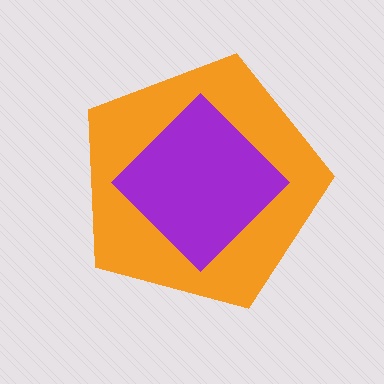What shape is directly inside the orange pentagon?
The purple diamond.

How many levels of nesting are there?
2.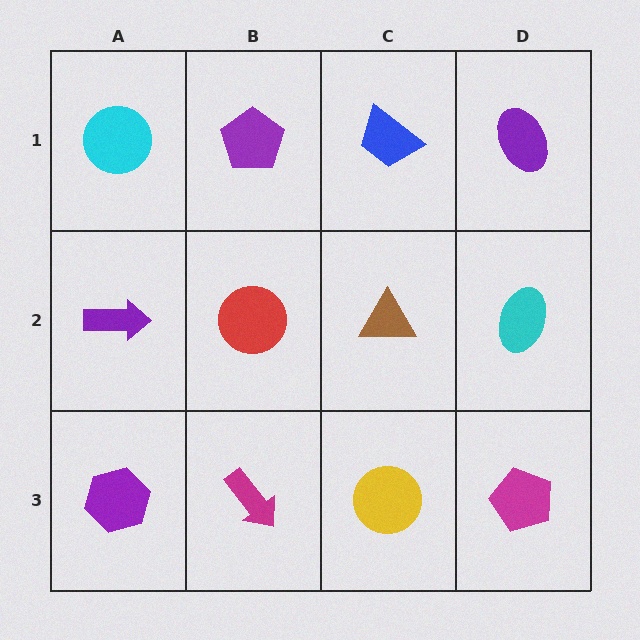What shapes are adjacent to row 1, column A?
A purple arrow (row 2, column A), a purple pentagon (row 1, column B).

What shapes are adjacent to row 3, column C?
A brown triangle (row 2, column C), a magenta arrow (row 3, column B), a magenta pentagon (row 3, column D).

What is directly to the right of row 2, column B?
A brown triangle.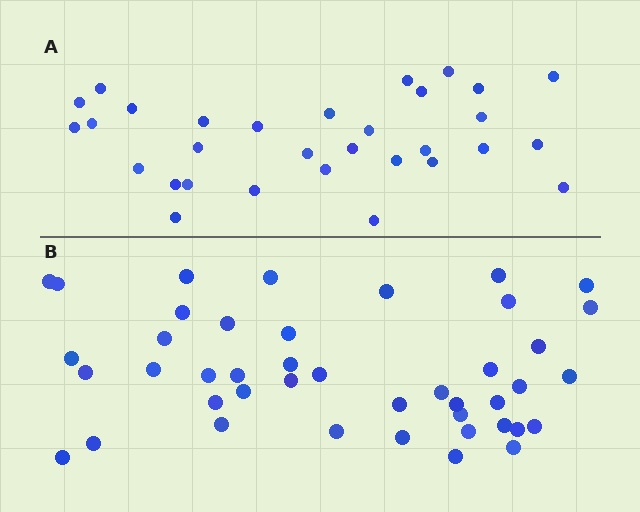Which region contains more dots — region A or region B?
Region B (the bottom region) has more dots.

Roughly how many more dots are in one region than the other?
Region B has roughly 12 or so more dots than region A.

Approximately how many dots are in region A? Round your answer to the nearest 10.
About 30 dots. (The exact count is 31, which rounds to 30.)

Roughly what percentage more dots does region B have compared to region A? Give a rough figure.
About 40% more.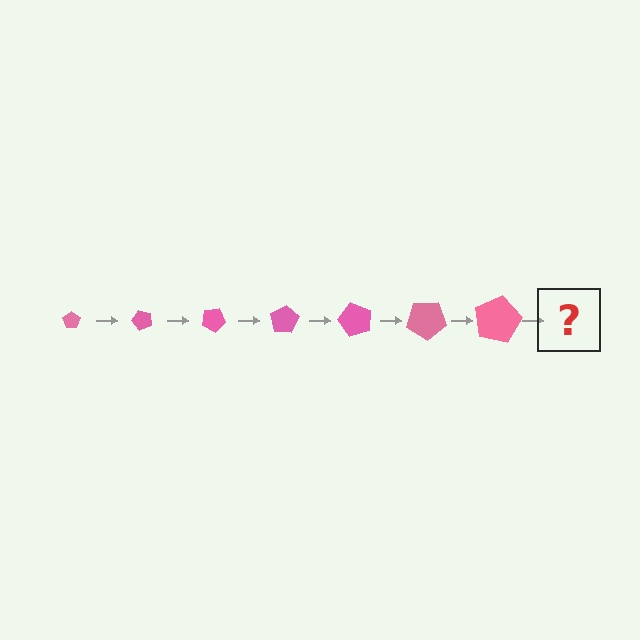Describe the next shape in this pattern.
It should be a pentagon, larger than the previous one and rotated 350 degrees from the start.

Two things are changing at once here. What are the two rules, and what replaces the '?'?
The two rules are that the pentagon grows larger each step and it rotates 50 degrees each step. The '?' should be a pentagon, larger than the previous one and rotated 350 degrees from the start.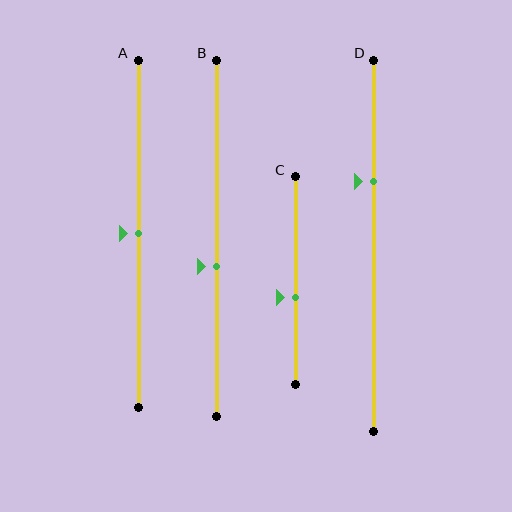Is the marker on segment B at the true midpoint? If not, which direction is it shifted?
No, the marker on segment B is shifted downward by about 8% of the segment length.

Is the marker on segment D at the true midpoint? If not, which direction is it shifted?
No, the marker on segment D is shifted upward by about 17% of the segment length.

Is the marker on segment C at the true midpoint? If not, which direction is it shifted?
No, the marker on segment C is shifted downward by about 8% of the segment length.